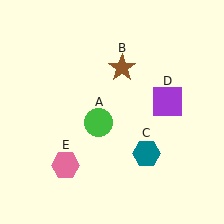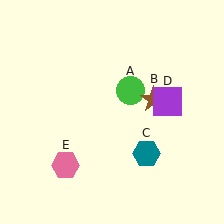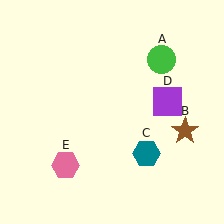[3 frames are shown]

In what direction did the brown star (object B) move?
The brown star (object B) moved down and to the right.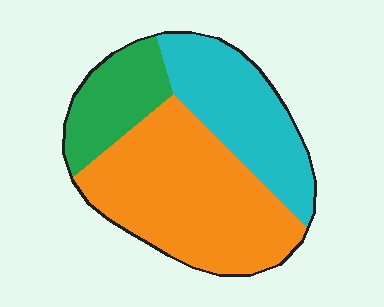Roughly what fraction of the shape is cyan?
Cyan takes up between a quarter and a half of the shape.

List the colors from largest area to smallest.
From largest to smallest: orange, cyan, green.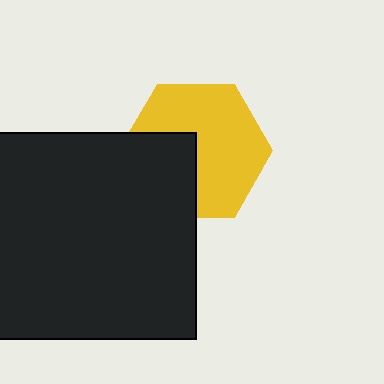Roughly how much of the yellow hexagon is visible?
Most of it is visible (roughly 65%).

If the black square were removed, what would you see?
You would see the complete yellow hexagon.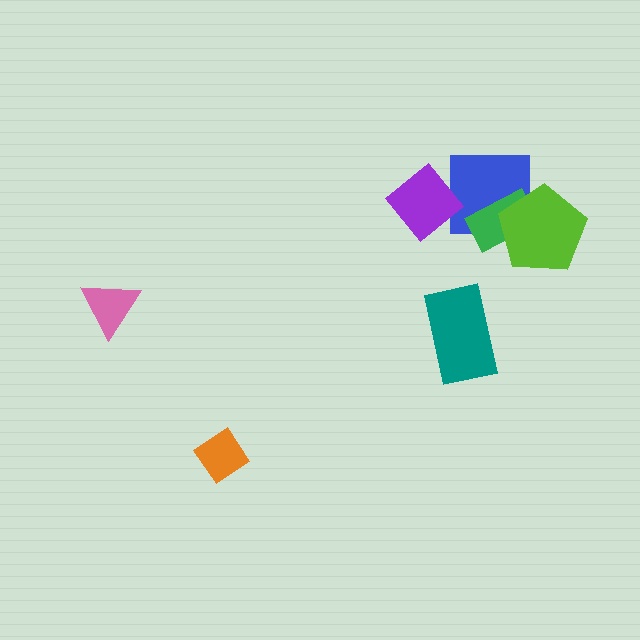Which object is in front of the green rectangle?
The lime pentagon is in front of the green rectangle.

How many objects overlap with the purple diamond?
1 object overlaps with the purple diamond.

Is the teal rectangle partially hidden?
No, no other shape covers it.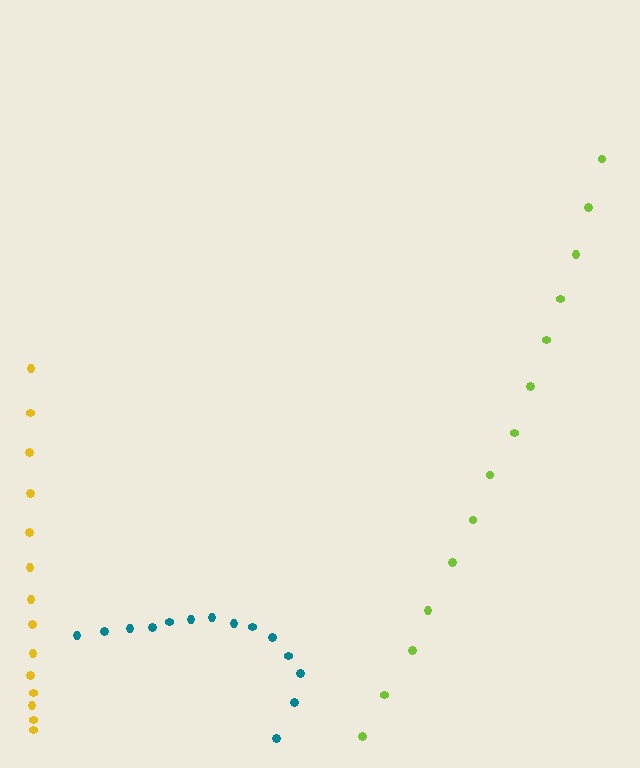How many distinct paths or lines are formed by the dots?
There are 3 distinct paths.